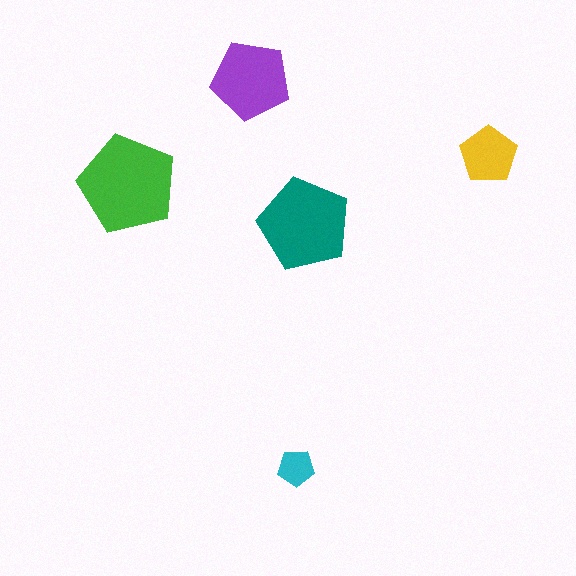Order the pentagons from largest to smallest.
the green one, the teal one, the purple one, the yellow one, the cyan one.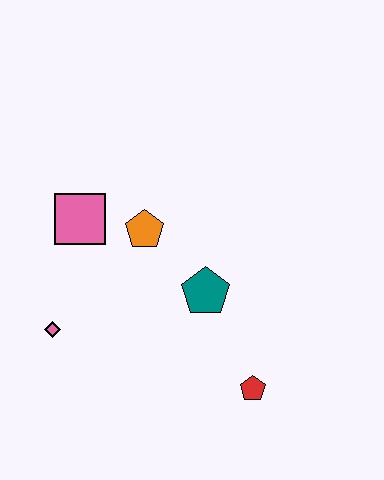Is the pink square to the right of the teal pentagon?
No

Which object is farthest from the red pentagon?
The pink square is farthest from the red pentagon.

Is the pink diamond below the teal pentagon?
Yes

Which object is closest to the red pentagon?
The teal pentagon is closest to the red pentagon.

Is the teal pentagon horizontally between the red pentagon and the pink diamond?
Yes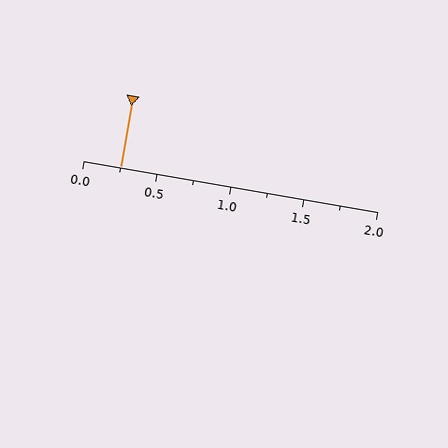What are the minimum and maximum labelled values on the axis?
The axis runs from 0.0 to 2.0.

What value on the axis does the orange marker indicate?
The marker indicates approximately 0.25.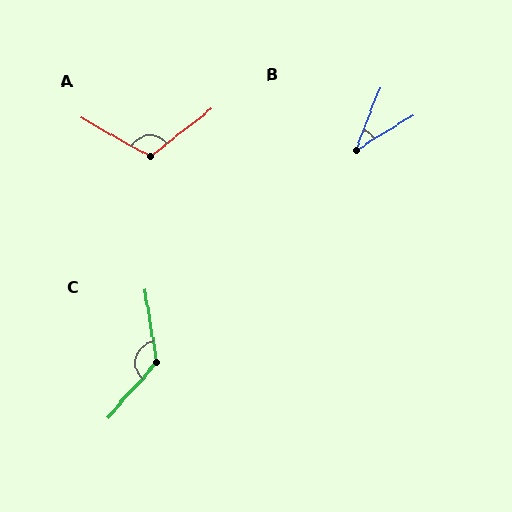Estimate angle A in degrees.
Approximately 113 degrees.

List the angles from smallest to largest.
B (37°), A (113°), C (130°).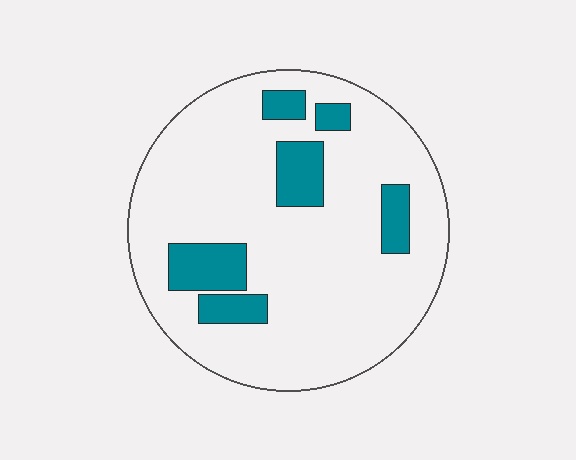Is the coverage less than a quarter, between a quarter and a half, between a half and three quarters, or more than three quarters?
Less than a quarter.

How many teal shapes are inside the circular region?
6.